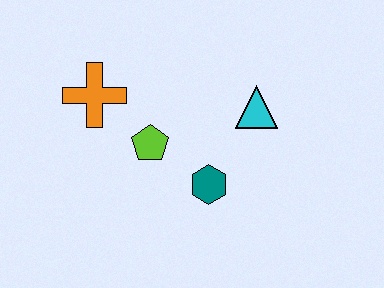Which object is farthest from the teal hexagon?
The orange cross is farthest from the teal hexagon.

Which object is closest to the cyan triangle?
The teal hexagon is closest to the cyan triangle.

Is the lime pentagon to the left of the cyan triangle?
Yes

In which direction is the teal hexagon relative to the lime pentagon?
The teal hexagon is to the right of the lime pentagon.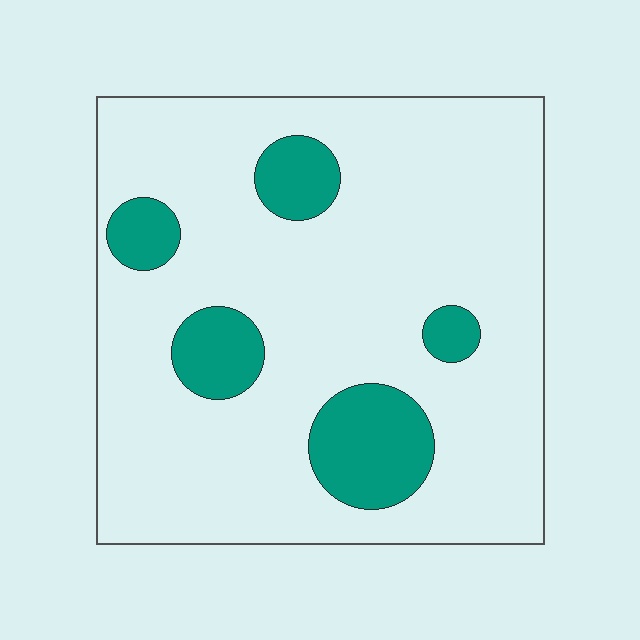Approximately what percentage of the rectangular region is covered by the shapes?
Approximately 15%.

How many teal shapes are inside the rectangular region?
5.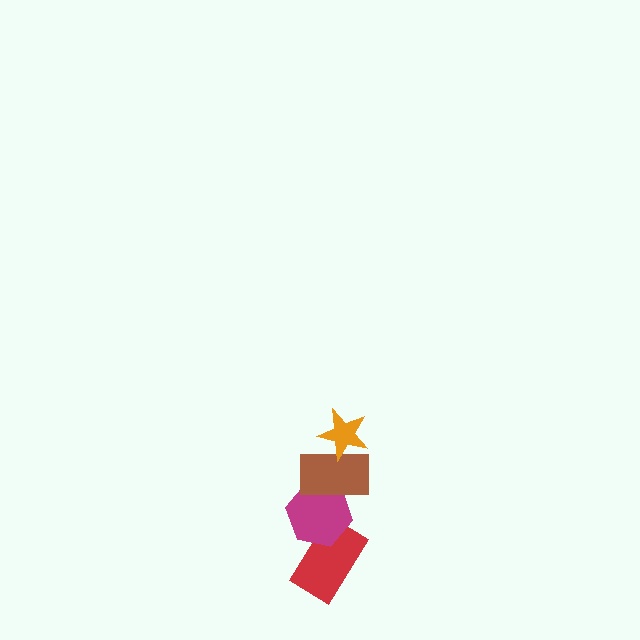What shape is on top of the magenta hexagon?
The brown rectangle is on top of the magenta hexagon.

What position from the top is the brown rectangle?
The brown rectangle is 2nd from the top.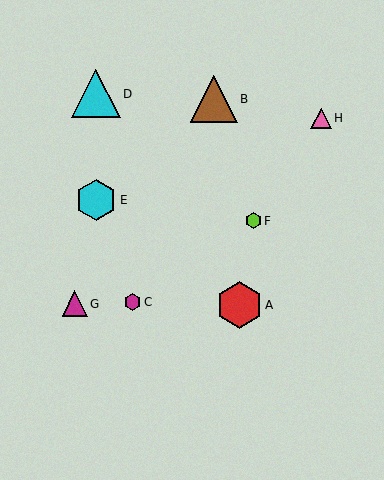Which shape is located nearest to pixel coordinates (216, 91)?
The brown triangle (labeled B) at (214, 99) is nearest to that location.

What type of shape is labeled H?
Shape H is a pink triangle.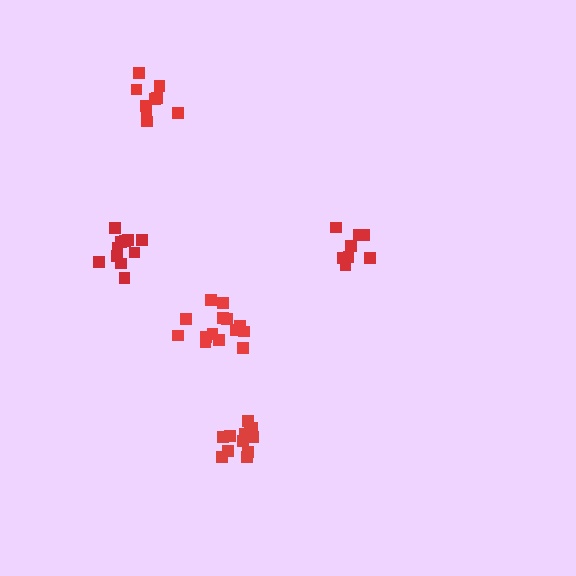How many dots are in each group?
Group 1: 14 dots, Group 2: 8 dots, Group 3: 12 dots, Group 4: 9 dots, Group 5: 11 dots (54 total).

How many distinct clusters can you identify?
There are 5 distinct clusters.